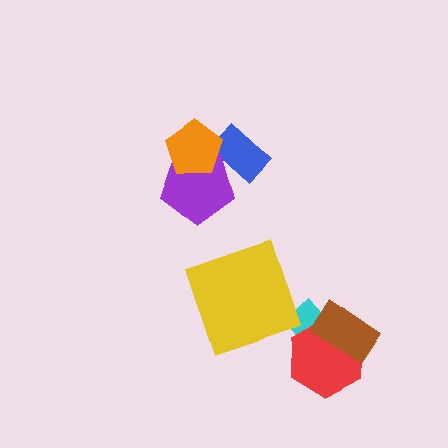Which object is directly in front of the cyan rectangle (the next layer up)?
The red hexagon is directly in front of the cyan rectangle.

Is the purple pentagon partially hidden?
Yes, it is partially covered by another shape.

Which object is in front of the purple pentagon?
The orange pentagon is in front of the purple pentagon.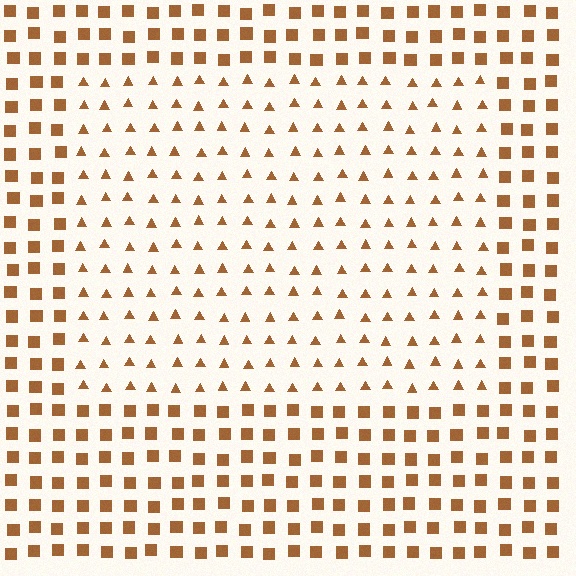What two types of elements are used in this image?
The image uses triangles inside the rectangle region and squares outside it.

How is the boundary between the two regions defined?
The boundary is defined by a change in element shape: triangles inside vs. squares outside. All elements share the same color and spacing.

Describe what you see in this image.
The image is filled with small brown elements arranged in a uniform grid. A rectangle-shaped region contains triangles, while the surrounding area contains squares. The boundary is defined purely by the change in element shape.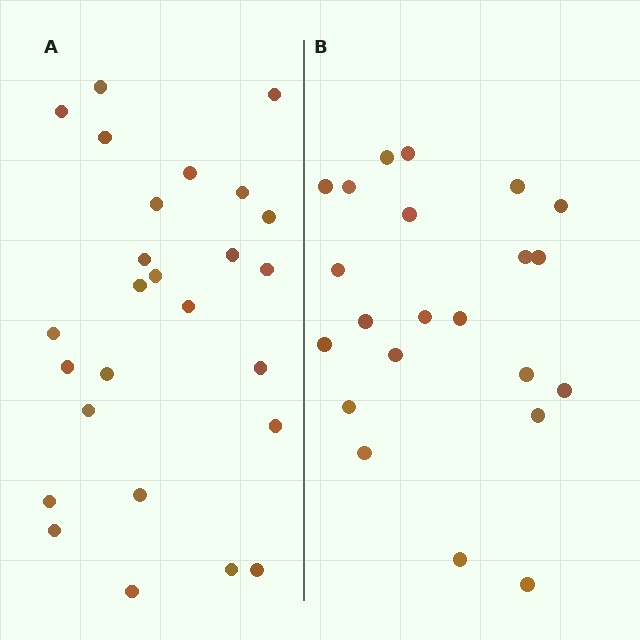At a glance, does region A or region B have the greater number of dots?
Region A (the left region) has more dots.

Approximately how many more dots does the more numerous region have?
Region A has about 4 more dots than region B.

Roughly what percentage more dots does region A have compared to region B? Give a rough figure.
About 20% more.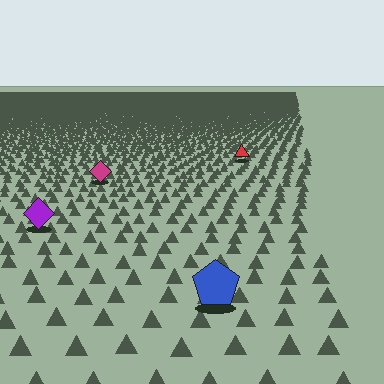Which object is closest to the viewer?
The blue pentagon is closest. The texture marks near it are larger and more spread out.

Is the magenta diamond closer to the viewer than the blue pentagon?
No. The blue pentagon is closer — you can tell from the texture gradient: the ground texture is coarser near it.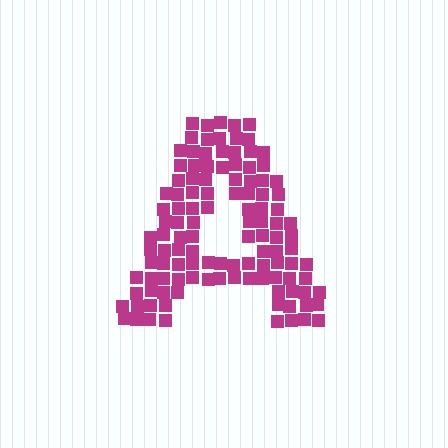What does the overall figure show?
The overall figure shows the letter A.